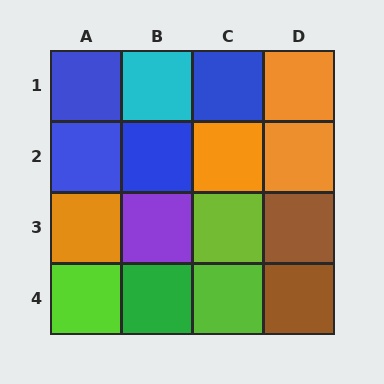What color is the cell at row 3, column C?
Lime.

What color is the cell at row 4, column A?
Lime.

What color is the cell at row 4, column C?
Lime.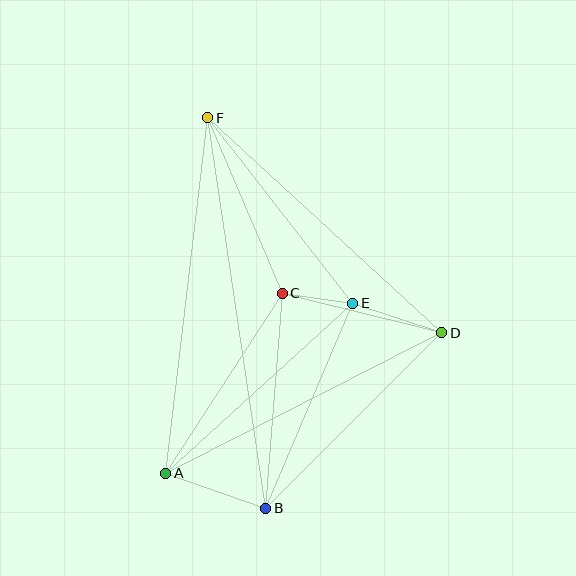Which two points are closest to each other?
Points C and E are closest to each other.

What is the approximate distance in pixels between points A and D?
The distance between A and D is approximately 309 pixels.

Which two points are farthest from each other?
Points B and F are farthest from each other.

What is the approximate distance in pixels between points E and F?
The distance between E and F is approximately 235 pixels.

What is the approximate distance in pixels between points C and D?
The distance between C and D is approximately 164 pixels.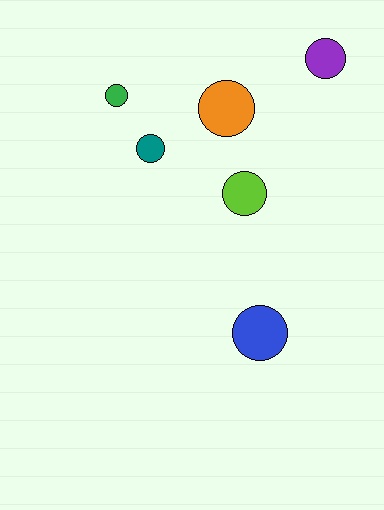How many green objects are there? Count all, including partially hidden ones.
There is 1 green object.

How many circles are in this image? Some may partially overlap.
There are 6 circles.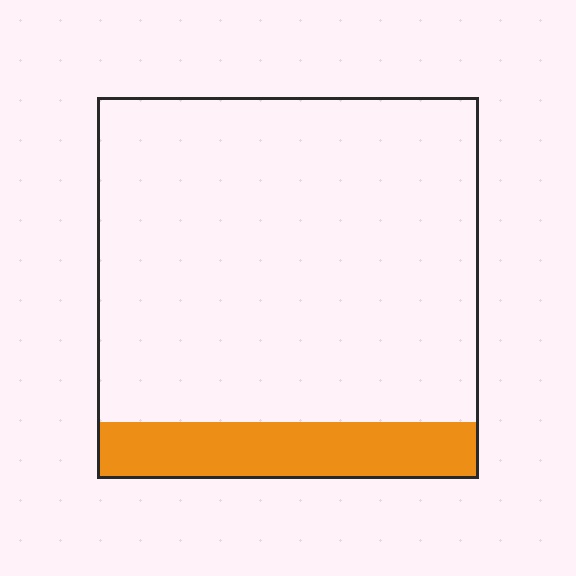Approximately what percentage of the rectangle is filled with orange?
Approximately 15%.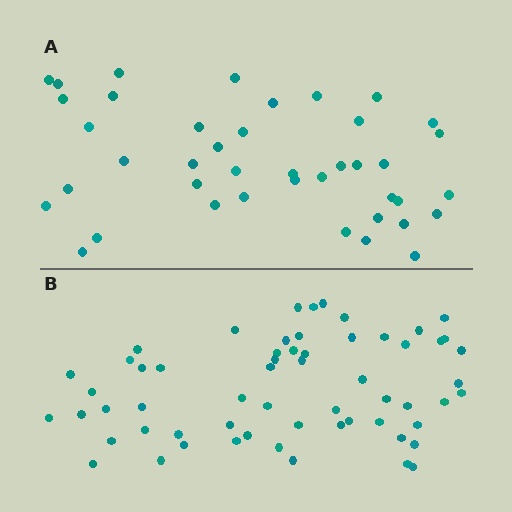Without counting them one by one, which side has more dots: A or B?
Region B (the bottom region) has more dots.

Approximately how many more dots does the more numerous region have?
Region B has approximately 20 more dots than region A.